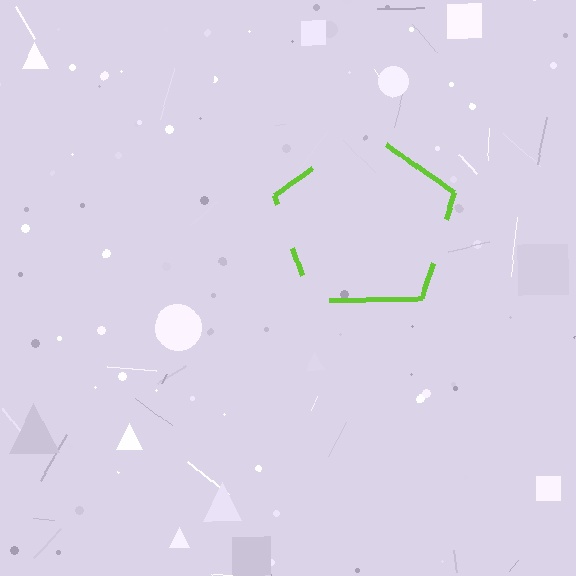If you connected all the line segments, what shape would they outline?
They would outline a pentagon.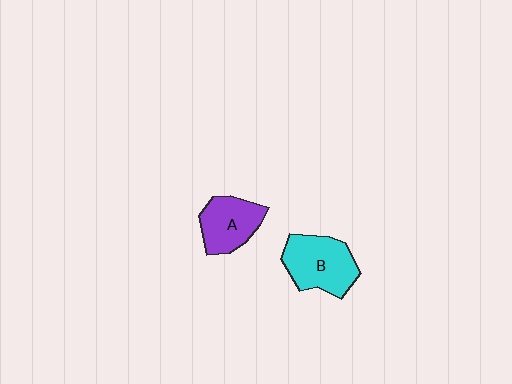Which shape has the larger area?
Shape B (cyan).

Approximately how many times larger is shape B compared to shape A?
Approximately 1.2 times.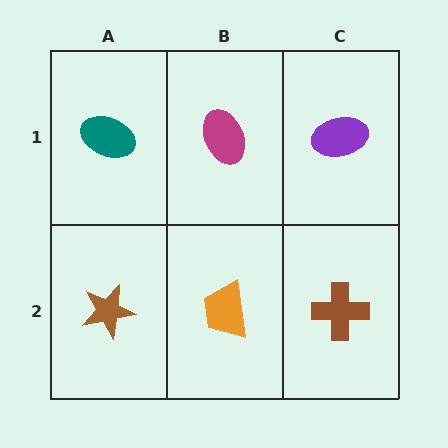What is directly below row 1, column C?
A brown cross.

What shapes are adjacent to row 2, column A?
A teal ellipse (row 1, column A), an orange trapezoid (row 2, column B).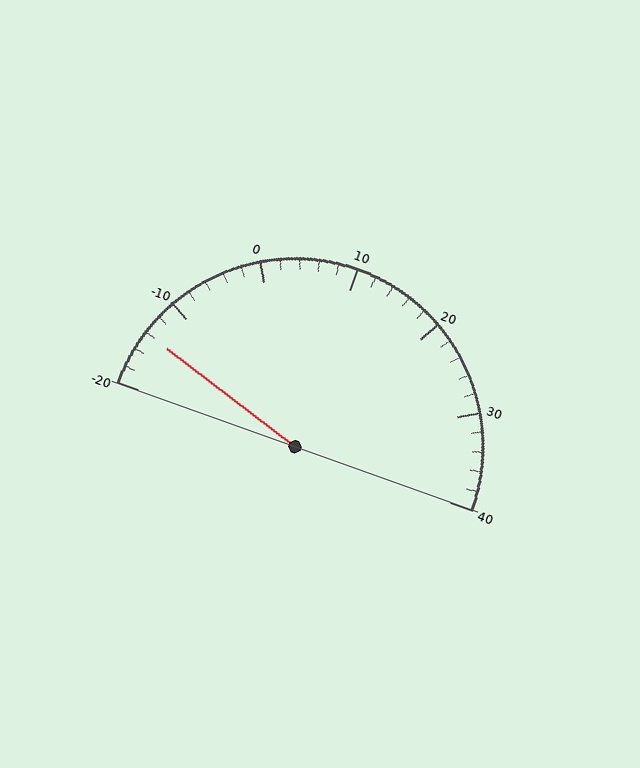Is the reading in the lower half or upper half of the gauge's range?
The reading is in the lower half of the range (-20 to 40).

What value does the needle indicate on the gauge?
The needle indicates approximately -14.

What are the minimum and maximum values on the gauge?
The gauge ranges from -20 to 40.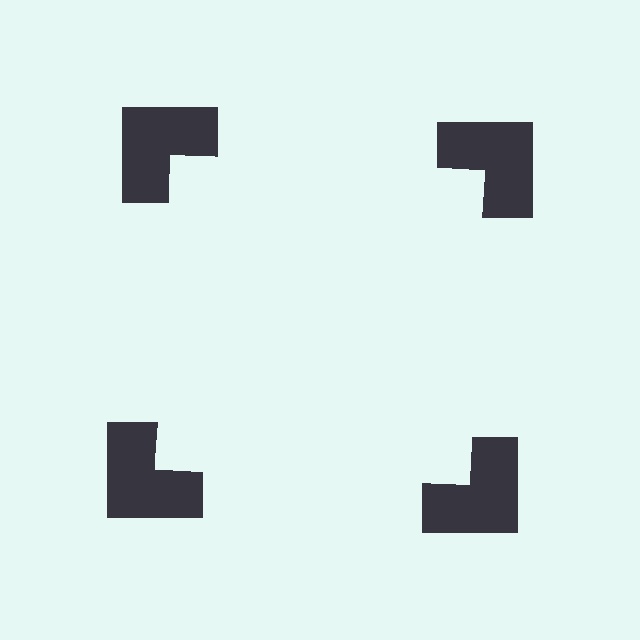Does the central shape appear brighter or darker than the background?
It typically appears slightly brighter than the background, even though no actual brightness change is drawn.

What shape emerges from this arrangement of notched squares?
An illusory square — its edges are inferred from the aligned wedge cuts in the notched squares, not physically drawn.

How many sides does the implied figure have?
4 sides.